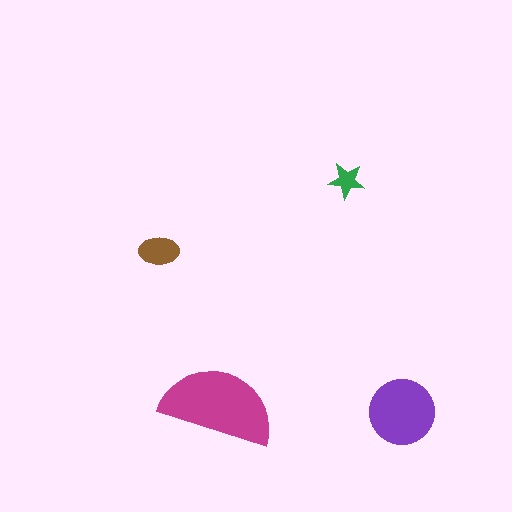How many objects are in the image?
There are 4 objects in the image.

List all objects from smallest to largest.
The green star, the brown ellipse, the purple circle, the magenta semicircle.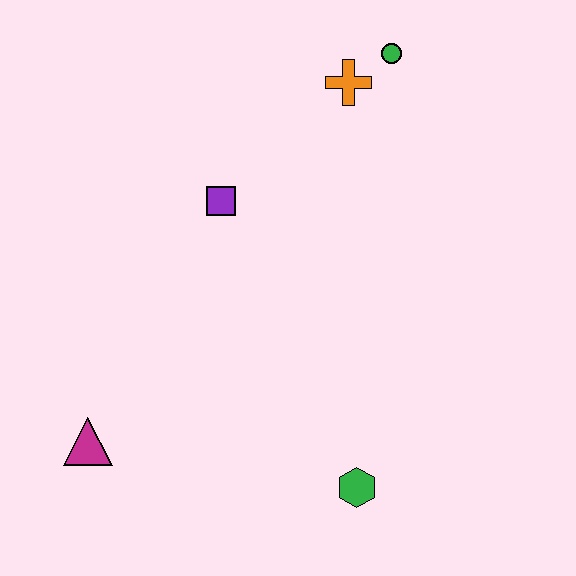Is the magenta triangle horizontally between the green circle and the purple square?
No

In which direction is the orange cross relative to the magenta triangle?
The orange cross is above the magenta triangle.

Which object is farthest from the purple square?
The green hexagon is farthest from the purple square.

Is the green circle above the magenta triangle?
Yes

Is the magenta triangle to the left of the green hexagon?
Yes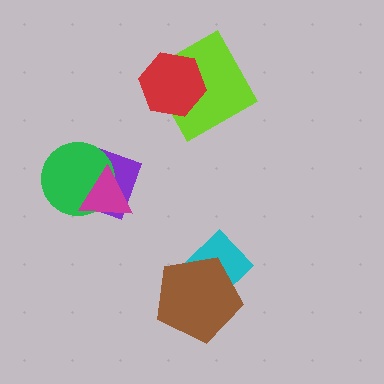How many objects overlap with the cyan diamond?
1 object overlaps with the cyan diamond.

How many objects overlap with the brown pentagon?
1 object overlaps with the brown pentagon.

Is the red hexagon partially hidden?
No, no other shape covers it.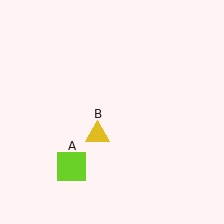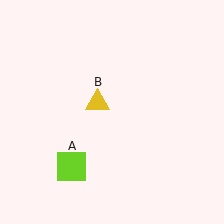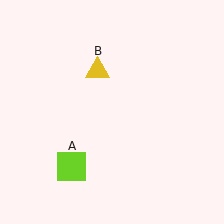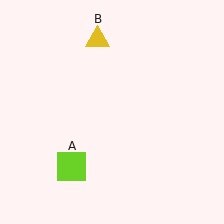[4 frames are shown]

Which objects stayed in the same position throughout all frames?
Lime square (object A) remained stationary.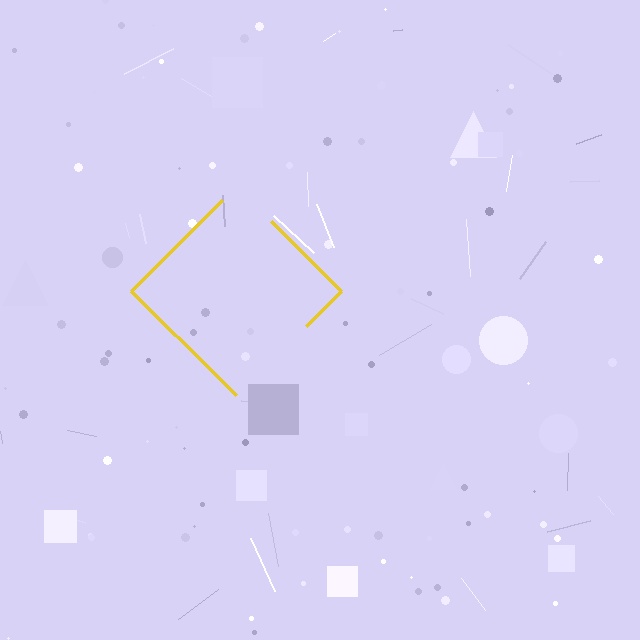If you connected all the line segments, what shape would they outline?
They would outline a diamond.